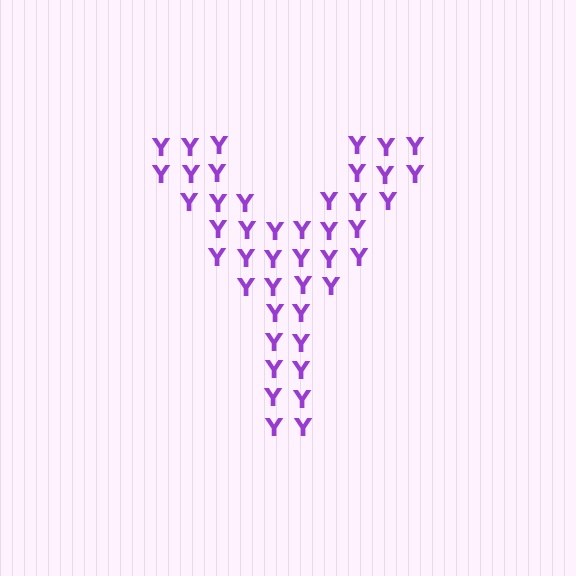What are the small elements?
The small elements are letter Y's.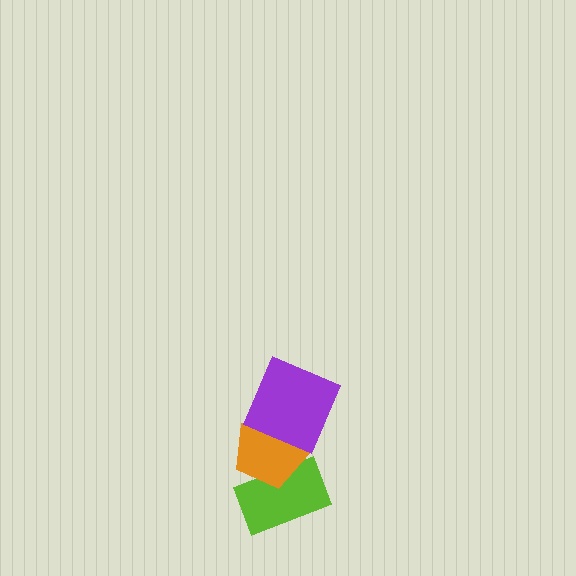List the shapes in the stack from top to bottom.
From top to bottom: the purple square, the orange pentagon, the lime rectangle.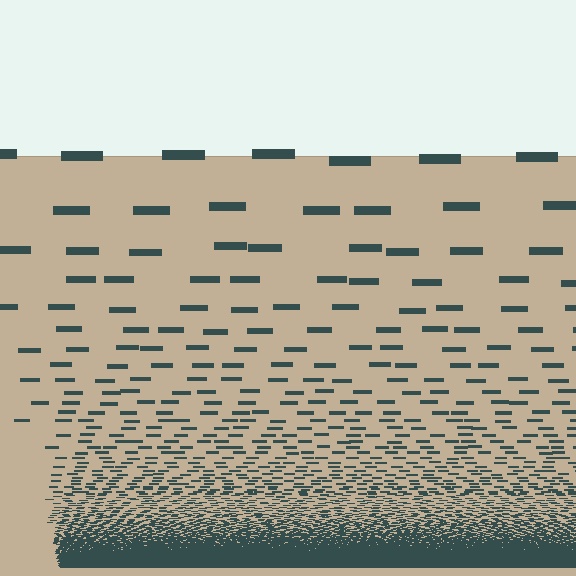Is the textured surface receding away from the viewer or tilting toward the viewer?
The surface appears to tilt toward the viewer. Texture elements get larger and sparser toward the top.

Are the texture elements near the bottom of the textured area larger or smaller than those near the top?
Smaller. The gradient is inverted — elements near the bottom are smaller and denser.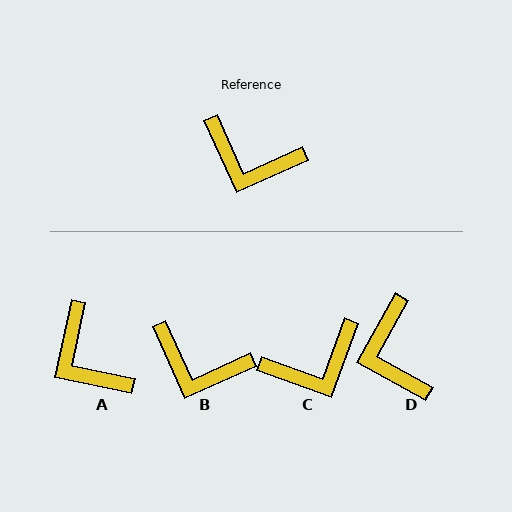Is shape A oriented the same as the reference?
No, it is off by about 36 degrees.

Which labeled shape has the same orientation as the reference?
B.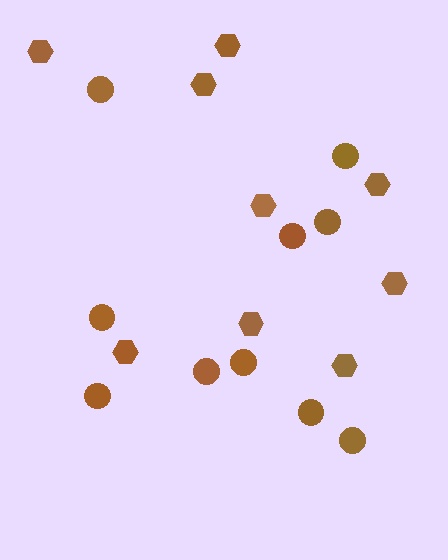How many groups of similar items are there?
There are 2 groups: one group of circles (10) and one group of hexagons (9).